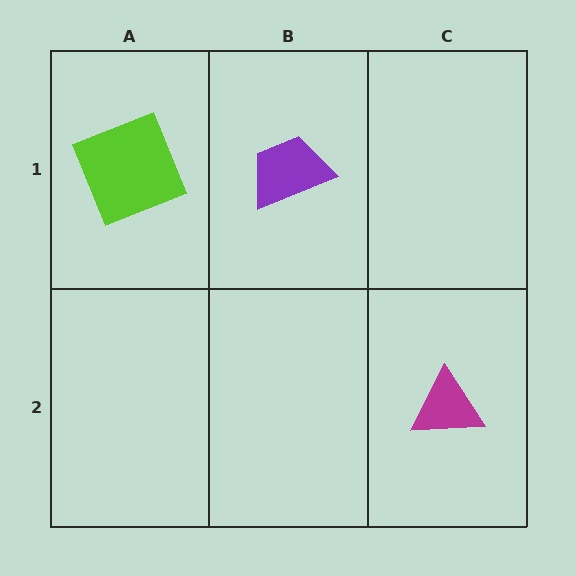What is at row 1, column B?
A purple trapezoid.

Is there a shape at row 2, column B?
No, that cell is empty.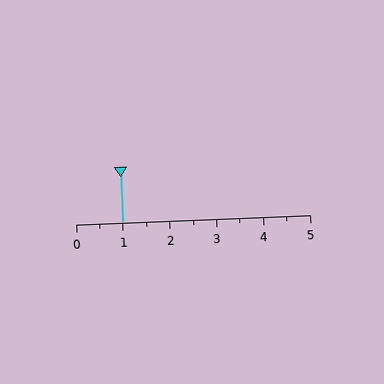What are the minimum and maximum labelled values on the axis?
The axis runs from 0 to 5.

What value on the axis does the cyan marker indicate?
The marker indicates approximately 1.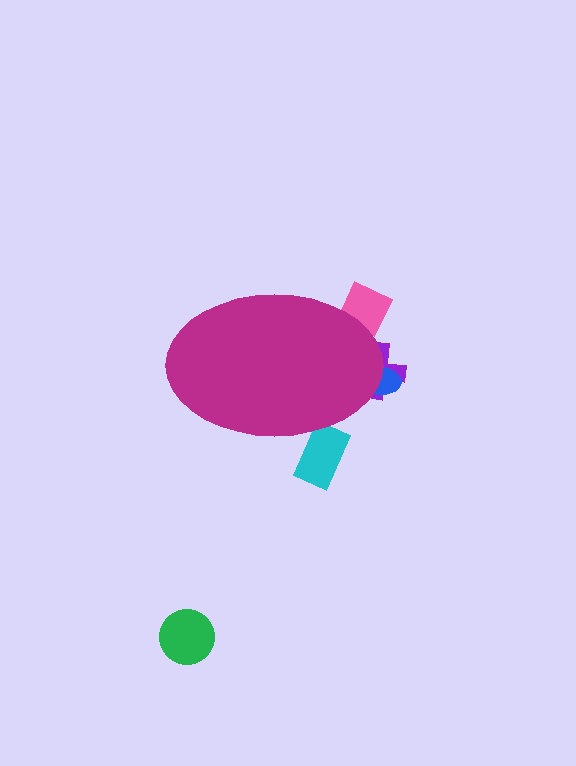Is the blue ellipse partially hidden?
Yes, the blue ellipse is partially hidden behind the magenta ellipse.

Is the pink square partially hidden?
Yes, the pink square is partially hidden behind the magenta ellipse.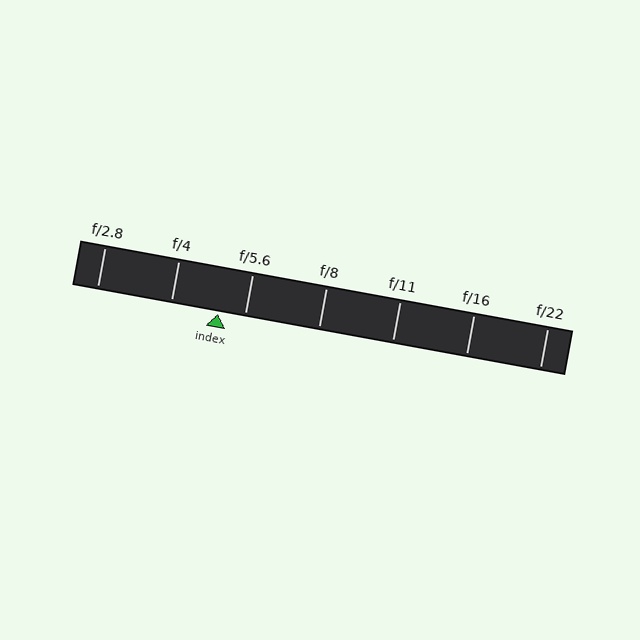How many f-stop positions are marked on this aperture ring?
There are 7 f-stop positions marked.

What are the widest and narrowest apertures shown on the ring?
The widest aperture shown is f/2.8 and the narrowest is f/22.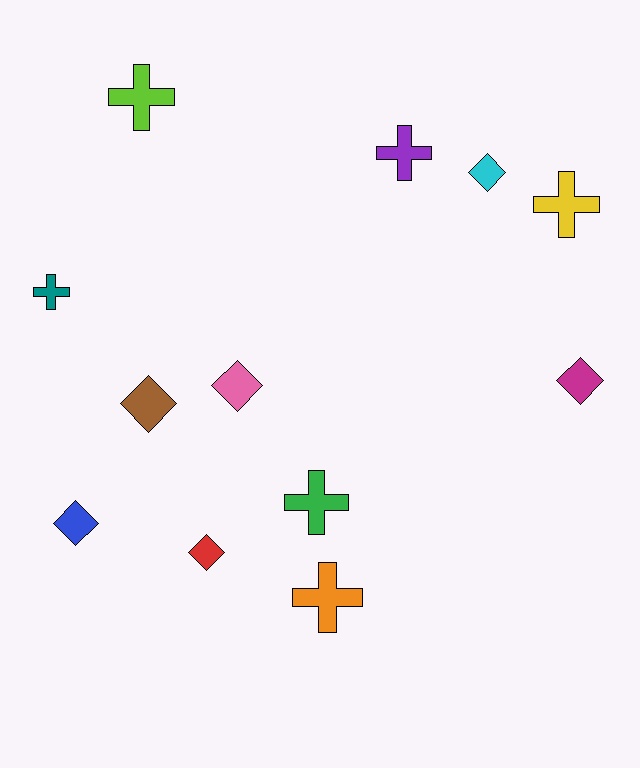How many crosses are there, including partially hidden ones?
There are 6 crosses.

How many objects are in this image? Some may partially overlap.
There are 12 objects.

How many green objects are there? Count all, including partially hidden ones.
There is 1 green object.